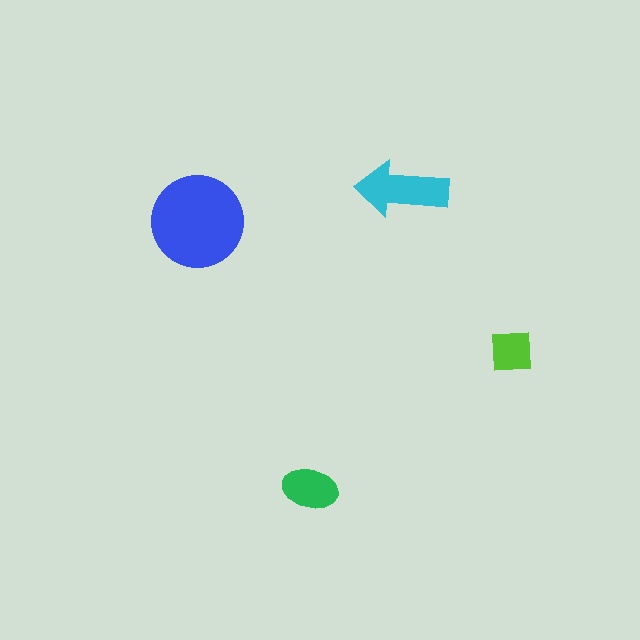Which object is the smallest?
The lime square.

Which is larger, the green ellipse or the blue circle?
The blue circle.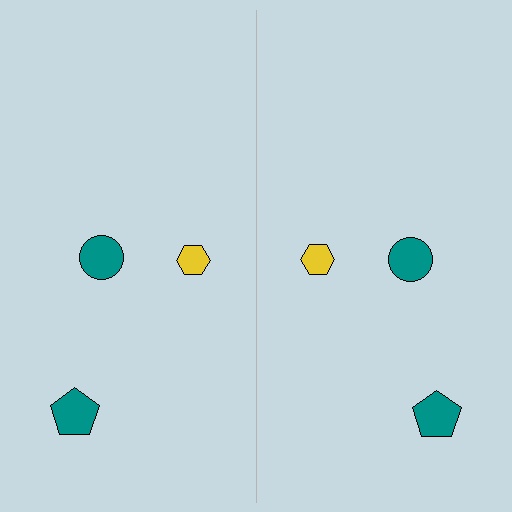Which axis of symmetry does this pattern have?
The pattern has a vertical axis of symmetry running through the center of the image.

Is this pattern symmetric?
Yes, this pattern has bilateral (reflection) symmetry.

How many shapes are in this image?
There are 6 shapes in this image.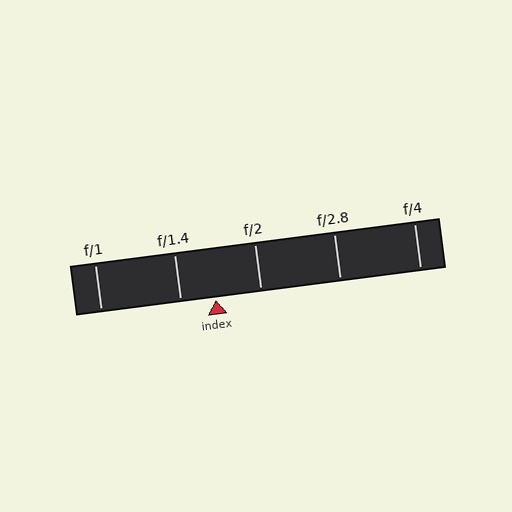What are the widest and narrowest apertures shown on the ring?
The widest aperture shown is f/1 and the narrowest is f/4.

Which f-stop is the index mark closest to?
The index mark is closest to f/1.4.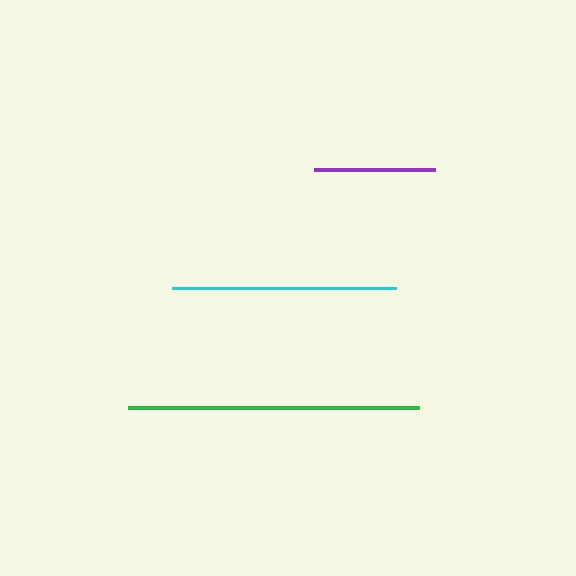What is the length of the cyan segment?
The cyan segment is approximately 224 pixels long.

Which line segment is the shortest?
The purple line is the shortest at approximately 121 pixels.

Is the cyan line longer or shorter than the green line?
The green line is longer than the cyan line.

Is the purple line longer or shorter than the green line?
The green line is longer than the purple line.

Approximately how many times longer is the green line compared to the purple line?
The green line is approximately 2.4 times the length of the purple line.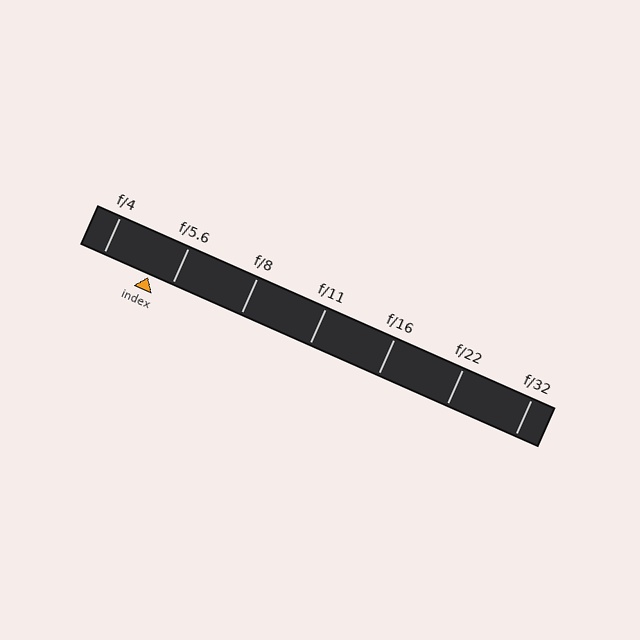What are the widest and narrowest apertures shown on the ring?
The widest aperture shown is f/4 and the narrowest is f/32.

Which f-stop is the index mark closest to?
The index mark is closest to f/5.6.